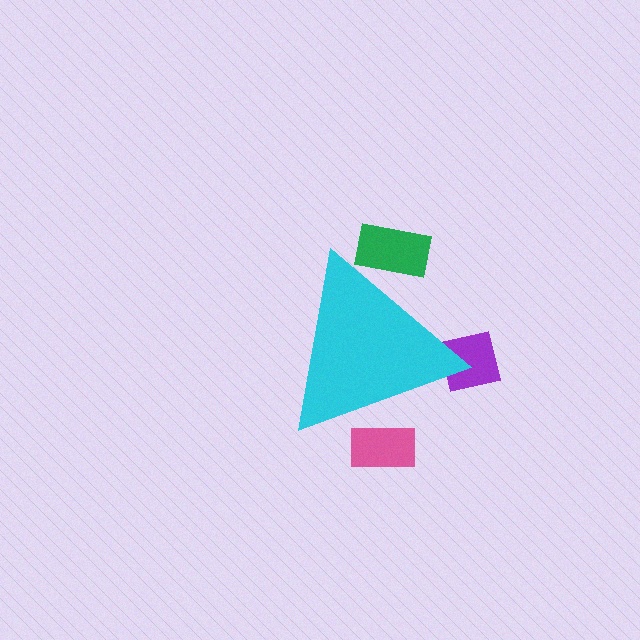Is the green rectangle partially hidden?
Yes, the green rectangle is partially hidden behind the cyan triangle.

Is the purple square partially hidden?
Yes, the purple square is partially hidden behind the cyan triangle.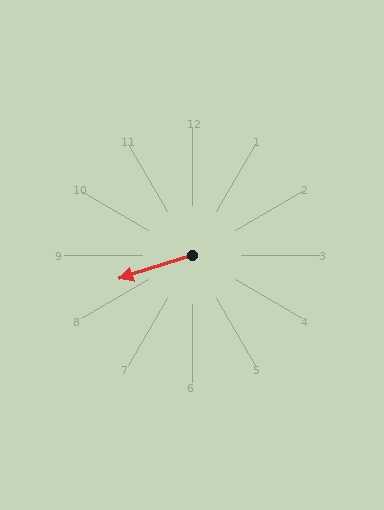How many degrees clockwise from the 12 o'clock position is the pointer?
Approximately 252 degrees.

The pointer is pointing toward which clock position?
Roughly 8 o'clock.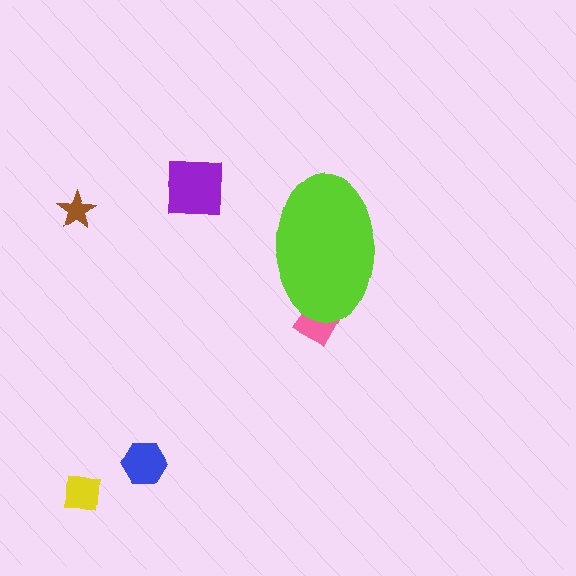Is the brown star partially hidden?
No, the brown star is fully visible.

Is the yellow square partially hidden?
No, the yellow square is fully visible.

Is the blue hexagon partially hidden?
No, the blue hexagon is fully visible.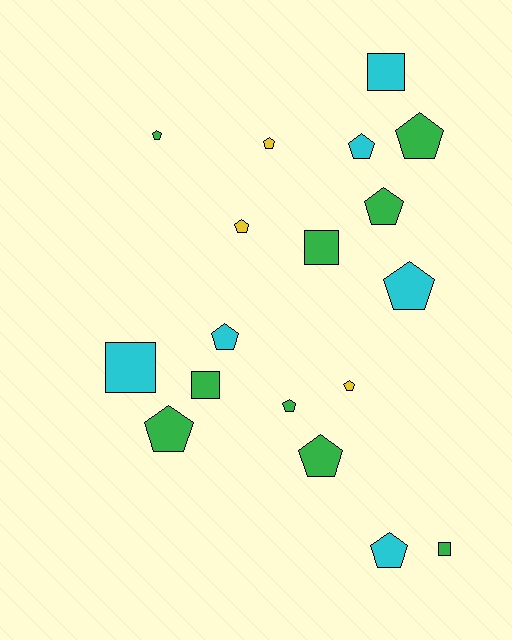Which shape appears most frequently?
Pentagon, with 13 objects.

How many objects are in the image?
There are 18 objects.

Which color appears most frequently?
Green, with 9 objects.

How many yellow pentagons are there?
There are 3 yellow pentagons.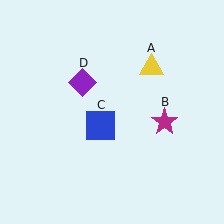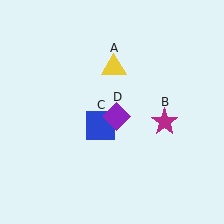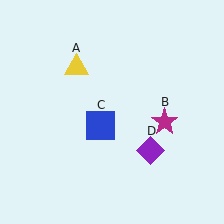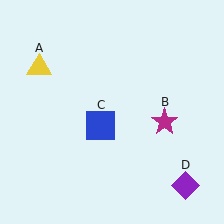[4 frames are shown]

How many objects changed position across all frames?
2 objects changed position: yellow triangle (object A), purple diamond (object D).